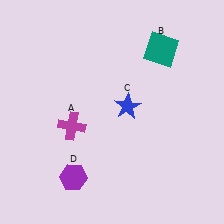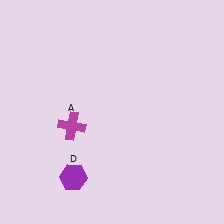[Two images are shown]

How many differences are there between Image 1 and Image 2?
There are 2 differences between the two images.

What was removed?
The blue star (C), the teal square (B) were removed in Image 2.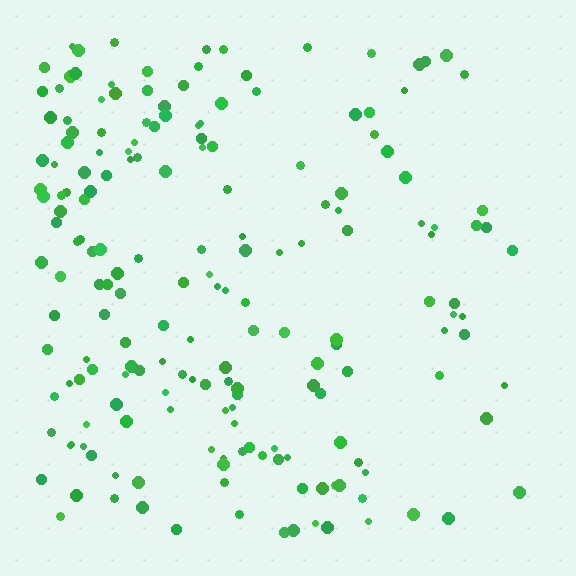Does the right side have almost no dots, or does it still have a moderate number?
Still a moderate number, just noticeably fewer than the left.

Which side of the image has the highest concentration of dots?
The left.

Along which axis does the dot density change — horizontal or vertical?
Horizontal.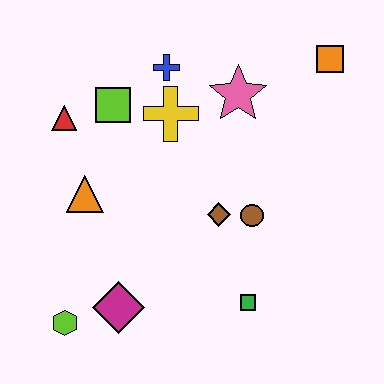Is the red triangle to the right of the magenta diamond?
No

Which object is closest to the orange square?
The pink star is closest to the orange square.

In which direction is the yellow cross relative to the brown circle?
The yellow cross is above the brown circle.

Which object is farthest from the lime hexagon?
The orange square is farthest from the lime hexagon.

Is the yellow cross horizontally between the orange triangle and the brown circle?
Yes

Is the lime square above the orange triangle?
Yes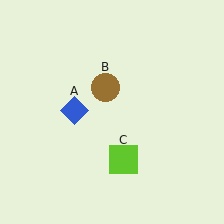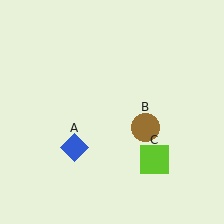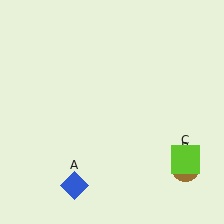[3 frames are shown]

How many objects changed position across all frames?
3 objects changed position: blue diamond (object A), brown circle (object B), lime square (object C).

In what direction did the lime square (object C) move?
The lime square (object C) moved right.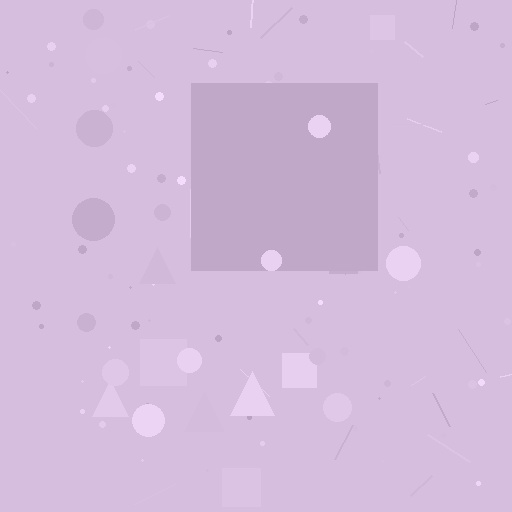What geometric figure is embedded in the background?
A square is embedded in the background.